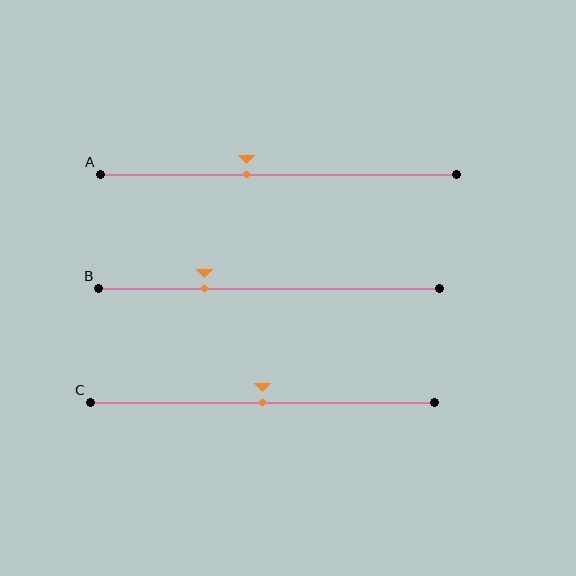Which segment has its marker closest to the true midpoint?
Segment C has its marker closest to the true midpoint.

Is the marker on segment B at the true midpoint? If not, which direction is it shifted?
No, the marker on segment B is shifted to the left by about 19% of the segment length.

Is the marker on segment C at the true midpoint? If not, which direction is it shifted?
Yes, the marker on segment C is at the true midpoint.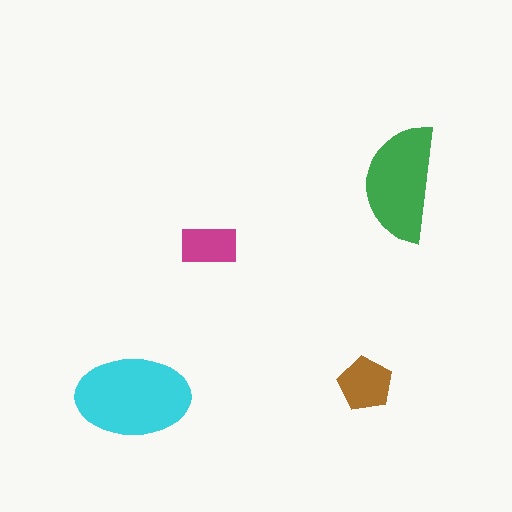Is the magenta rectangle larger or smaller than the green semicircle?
Smaller.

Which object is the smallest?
The magenta rectangle.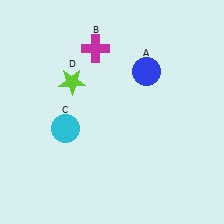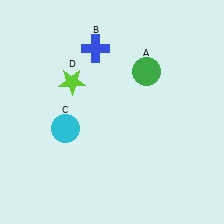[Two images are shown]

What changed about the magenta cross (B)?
In Image 1, B is magenta. In Image 2, it changed to blue.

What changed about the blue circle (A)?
In Image 1, A is blue. In Image 2, it changed to green.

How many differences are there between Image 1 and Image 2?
There are 2 differences between the two images.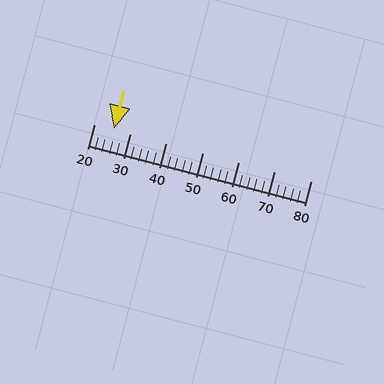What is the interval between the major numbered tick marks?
The major tick marks are spaced 10 units apart.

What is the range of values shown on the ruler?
The ruler shows values from 20 to 80.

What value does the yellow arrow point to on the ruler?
The yellow arrow points to approximately 26.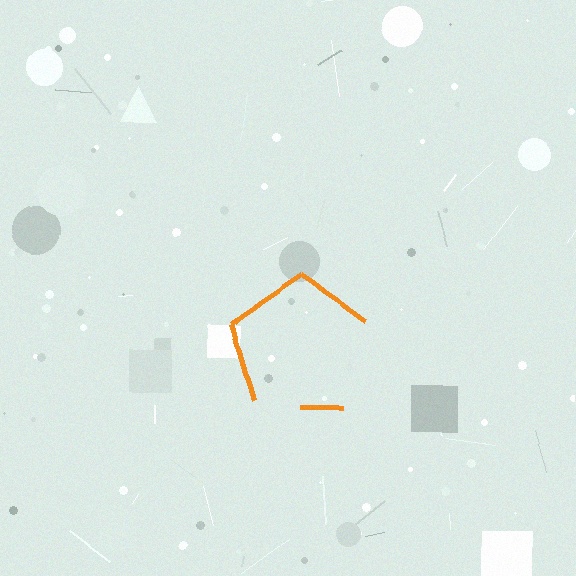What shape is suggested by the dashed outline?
The dashed outline suggests a pentagon.